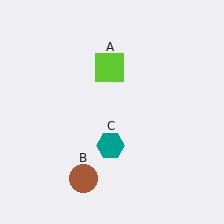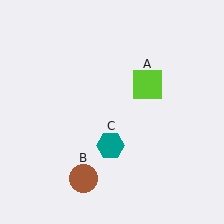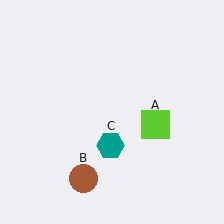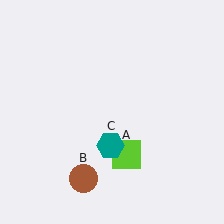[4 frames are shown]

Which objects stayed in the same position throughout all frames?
Brown circle (object B) and teal hexagon (object C) remained stationary.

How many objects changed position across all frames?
1 object changed position: lime square (object A).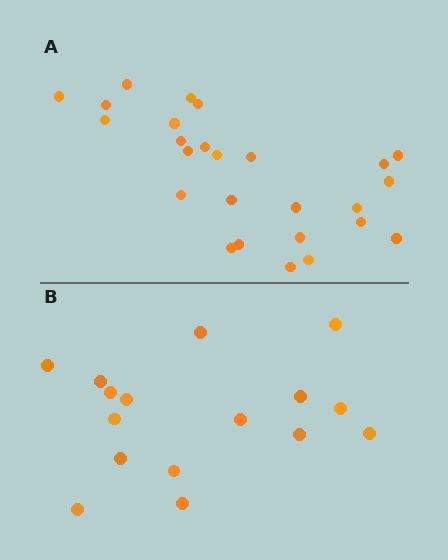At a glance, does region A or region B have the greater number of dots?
Region A (the top region) has more dots.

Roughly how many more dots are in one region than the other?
Region A has roughly 10 or so more dots than region B.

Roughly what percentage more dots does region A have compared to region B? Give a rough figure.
About 60% more.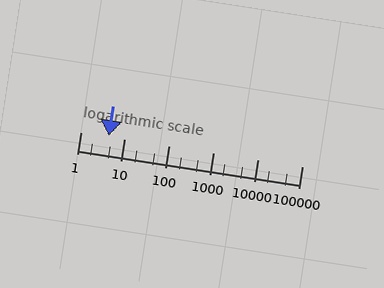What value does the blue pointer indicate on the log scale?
The pointer indicates approximately 4.4.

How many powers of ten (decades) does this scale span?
The scale spans 5 decades, from 1 to 100000.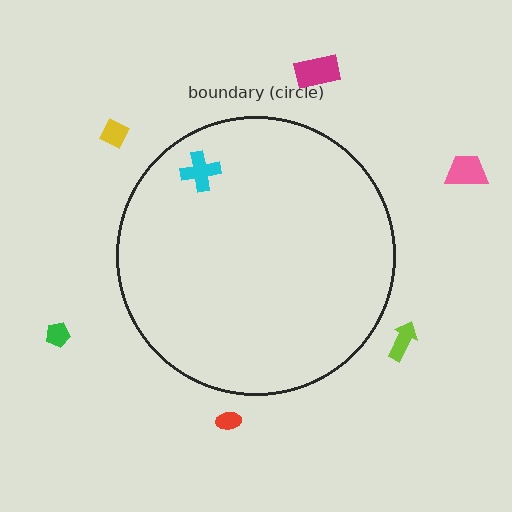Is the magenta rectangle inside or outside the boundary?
Outside.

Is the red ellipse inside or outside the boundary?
Outside.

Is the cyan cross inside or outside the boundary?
Inside.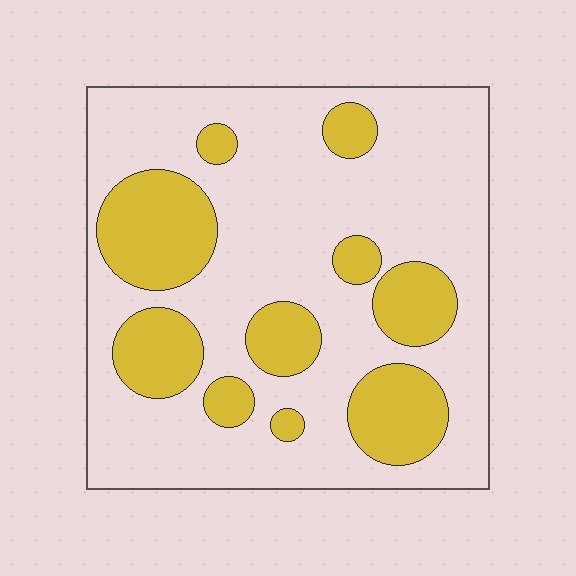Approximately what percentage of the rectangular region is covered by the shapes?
Approximately 30%.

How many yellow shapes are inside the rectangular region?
10.